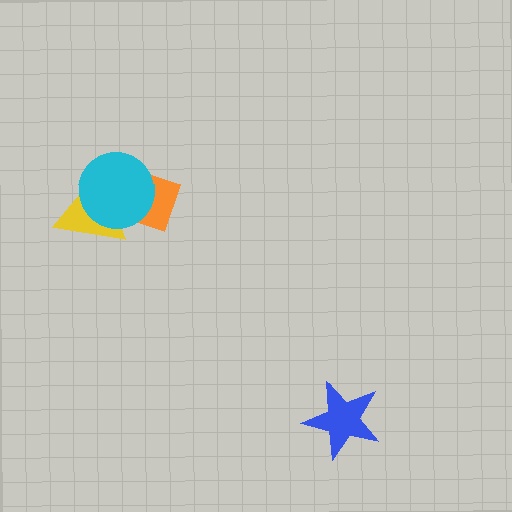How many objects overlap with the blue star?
0 objects overlap with the blue star.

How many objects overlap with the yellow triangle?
2 objects overlap with the yellow triangle.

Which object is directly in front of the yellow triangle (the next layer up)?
The orange rectangle is directly in front of the yellow triangle.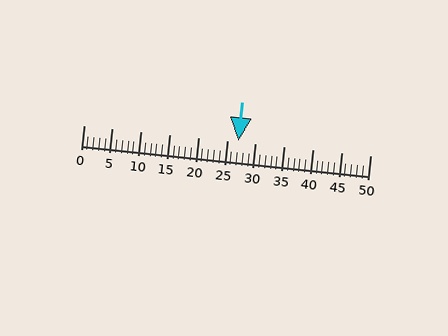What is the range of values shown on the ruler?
The ruler shows values from 0 to 50.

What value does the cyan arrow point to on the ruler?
The cyan arrow points to approximately 27.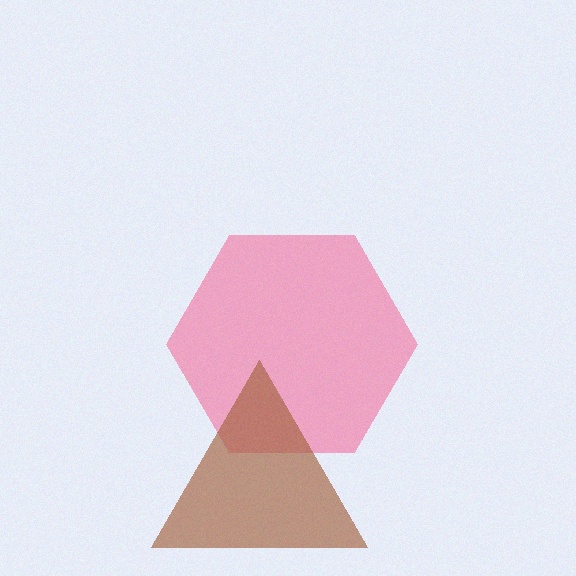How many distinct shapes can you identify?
There are 2 distinct shapes: a pink hexagon, a brown triangle.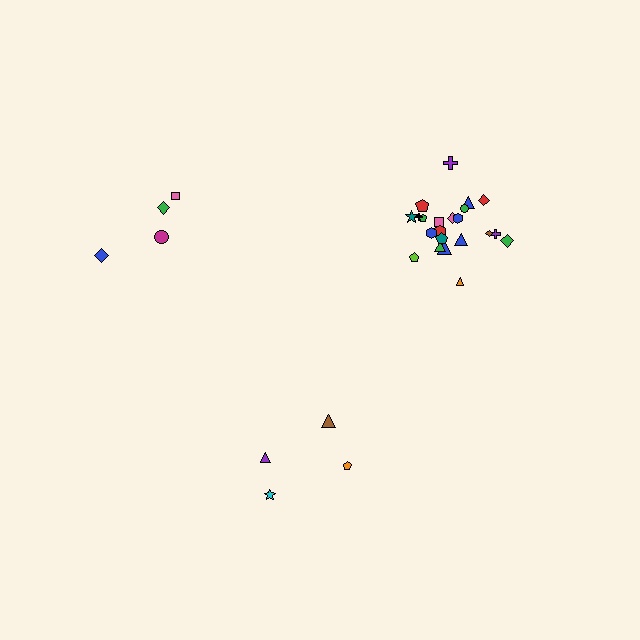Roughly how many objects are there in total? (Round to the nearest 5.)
Roughly 30 objects in total.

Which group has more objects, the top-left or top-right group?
The top-right group.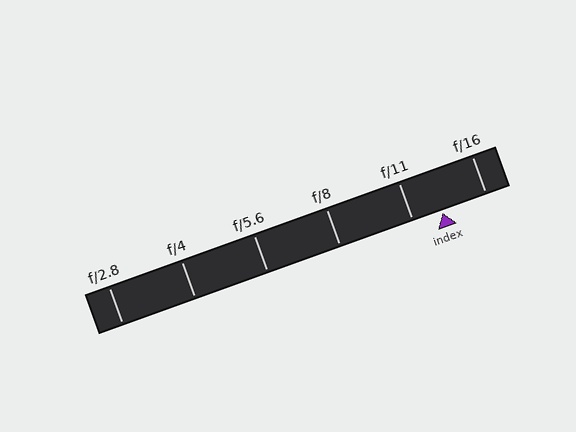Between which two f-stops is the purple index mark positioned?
The index mark is between f/11 and f/16.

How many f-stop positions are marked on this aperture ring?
There are 6 f-stop positions marked.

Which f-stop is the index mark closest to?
The index mark is closest to f/11.